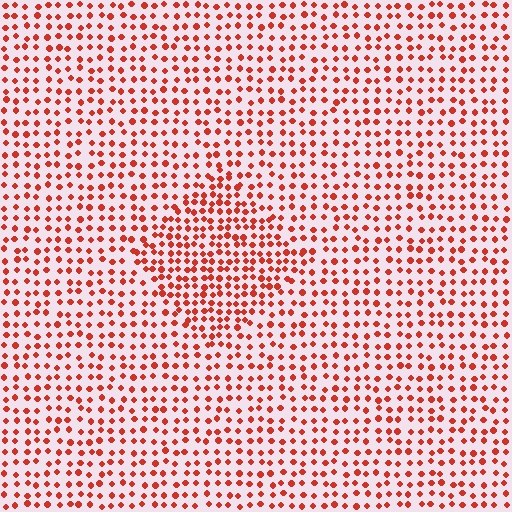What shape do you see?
I see a diamond.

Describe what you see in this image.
The image contains small red elements arranged at two different densities. A diamond-shaped region is visible where the elements are more densely packed than the surrounding area.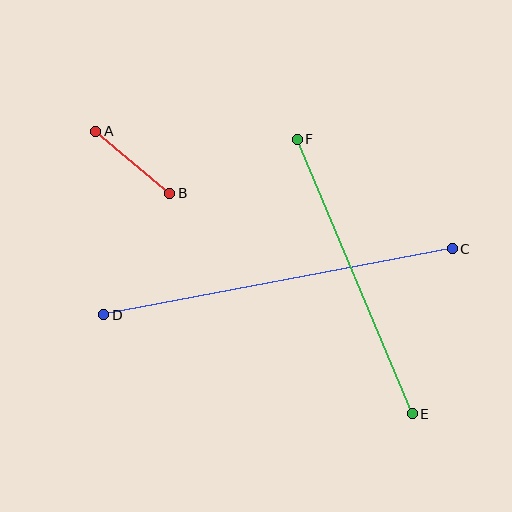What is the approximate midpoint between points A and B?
The midpoint is at approximately (133, 162) pixels.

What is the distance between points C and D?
The distance is approximately 355 pixels.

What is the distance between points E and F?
The distance is approximately 298 pixels.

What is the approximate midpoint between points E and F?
The midpoint is at approximately (355, 277) pixels.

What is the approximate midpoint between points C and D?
The midpoint is at approximately (278, 282) pixels.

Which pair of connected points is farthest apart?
Points C and D are farthest apart.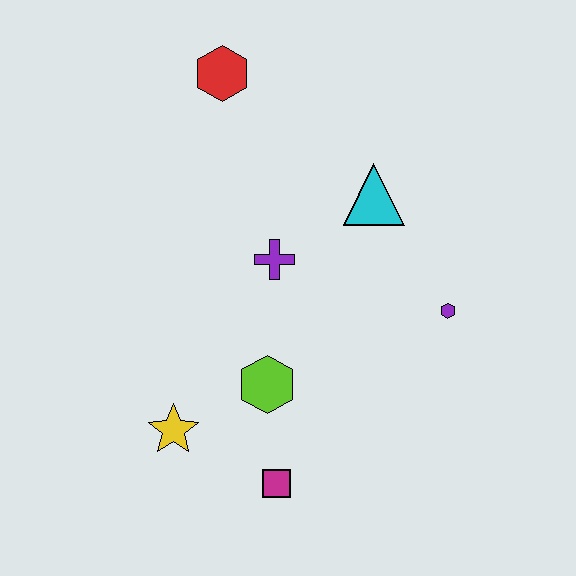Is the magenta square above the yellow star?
No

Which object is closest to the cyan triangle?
The purple cross is closest to the cyan triangle.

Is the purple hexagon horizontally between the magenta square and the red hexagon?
No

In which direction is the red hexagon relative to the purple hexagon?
The red hexagon is above the purple hexagon.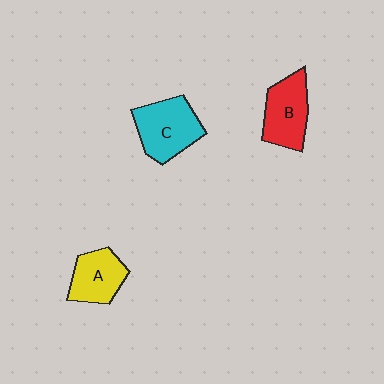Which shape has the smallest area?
Shape A (yellow).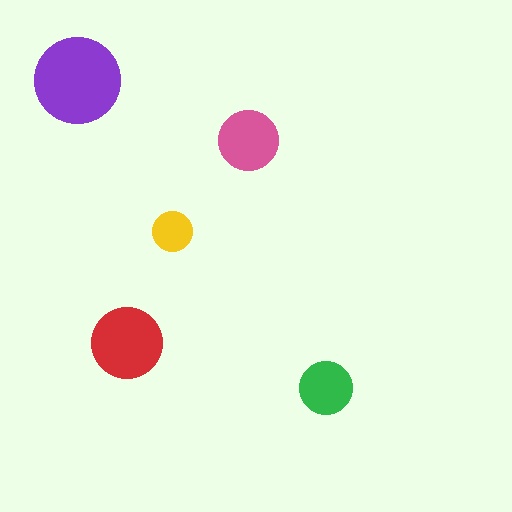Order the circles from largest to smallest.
the purple one, the red one, the pink one, the green one, the yellow one.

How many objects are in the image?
There are 5 objects in the image.